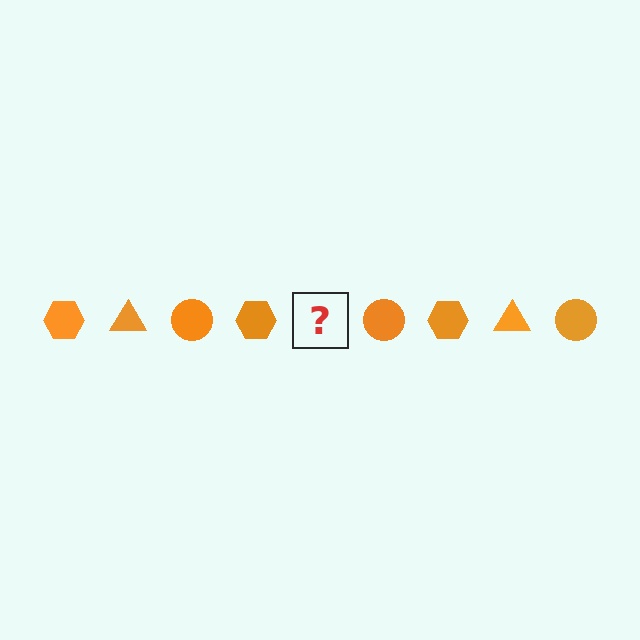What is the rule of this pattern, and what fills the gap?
The rule is that the pattern cycles through hexagon, triangle, circle shapes in orange. The gap should be filled with an orange triangle.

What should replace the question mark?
The question mark should be replaced with an orange triangle.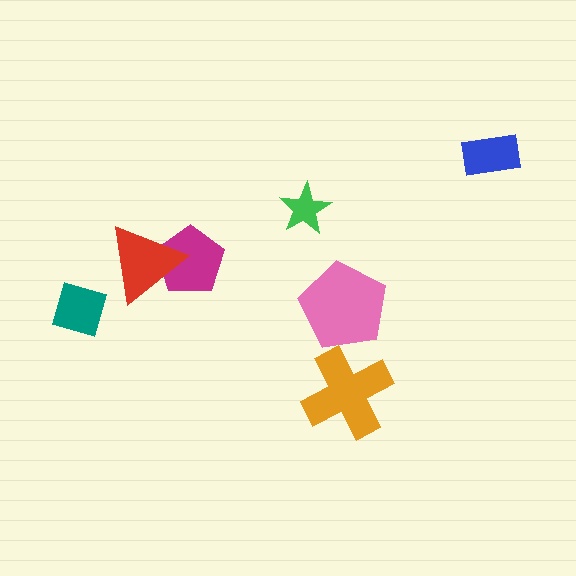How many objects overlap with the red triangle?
1 object overlaps with the red triangle.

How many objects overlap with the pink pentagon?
0 objects overlap with the pink pentagon.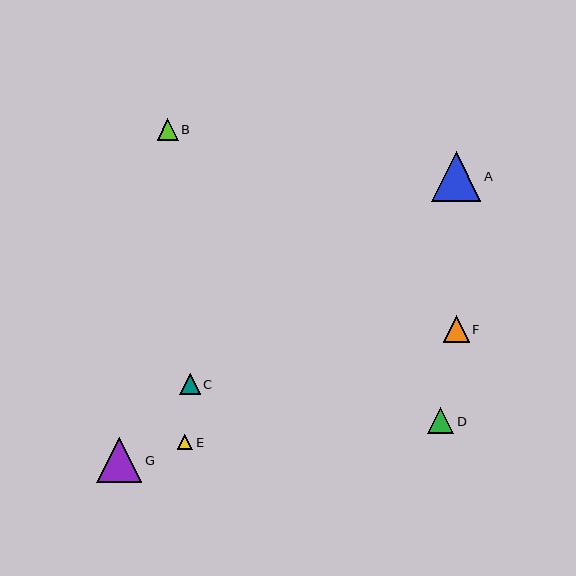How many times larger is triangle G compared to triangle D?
Triangle G is approximately 1.7 times the size of triangle D.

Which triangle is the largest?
Triangle A is the largest with a size of approximately 49 pixels.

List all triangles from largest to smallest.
From largest to smallest: A, G, F, D, B, C, E.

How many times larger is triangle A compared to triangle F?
Triangle A is approximately 1.9 times the size of triangle F.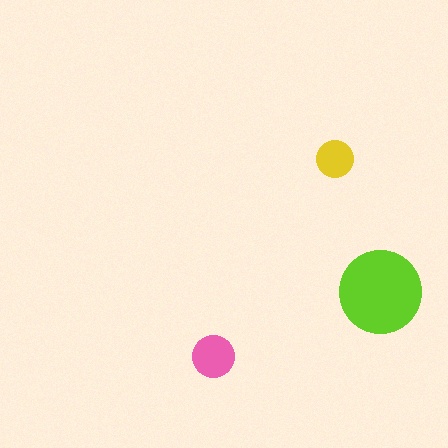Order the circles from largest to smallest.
the lime one, the pink one, the yellow one.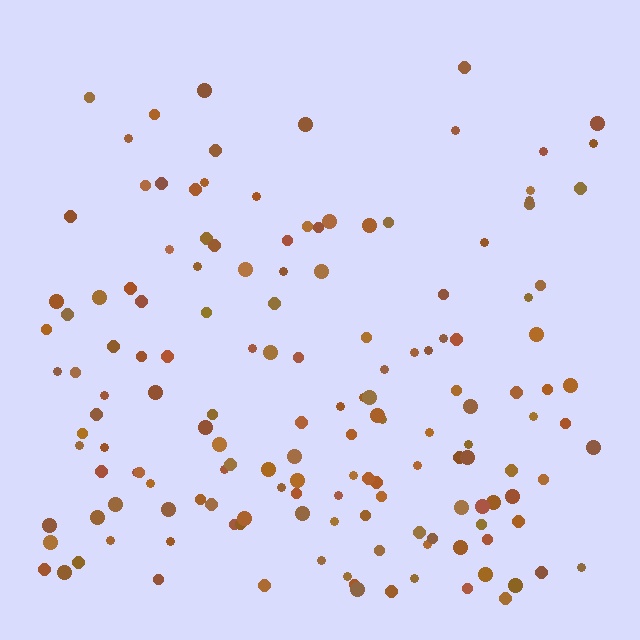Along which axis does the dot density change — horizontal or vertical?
Vertical.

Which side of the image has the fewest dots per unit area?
The top.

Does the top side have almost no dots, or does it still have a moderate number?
Still a moderate number, just noticeably fewer than the bottom.